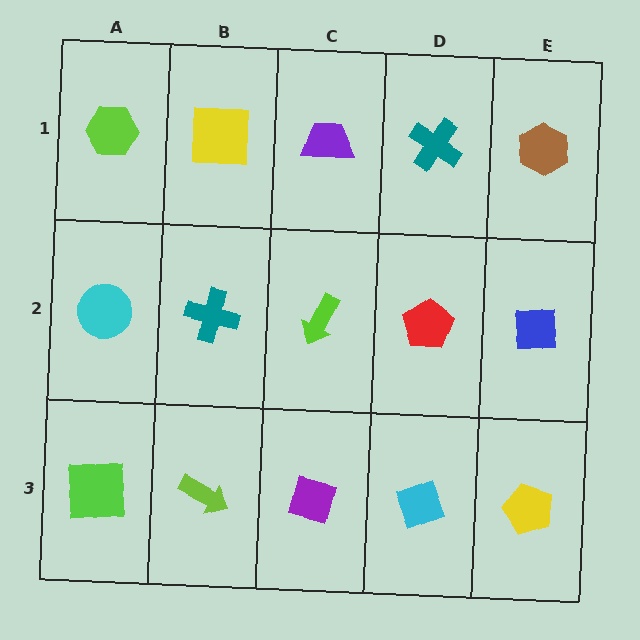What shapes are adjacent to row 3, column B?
A teal cross (row 2, column B), a lime square (row 3, column A), a purple square (row 3, column C).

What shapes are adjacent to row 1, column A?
A cyan circle (row 2, column A), a yellow square (row 1, column B).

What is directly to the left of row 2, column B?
A cyan circle.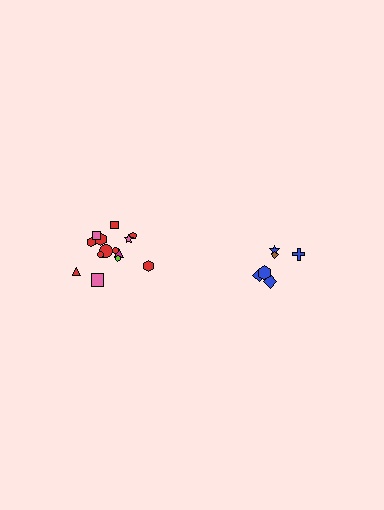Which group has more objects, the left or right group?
The left group.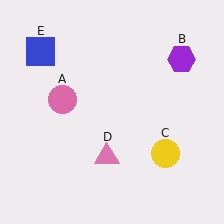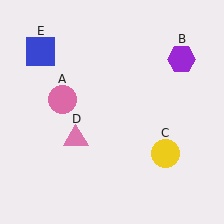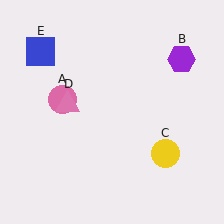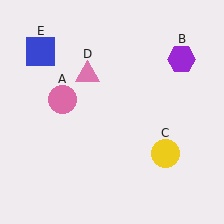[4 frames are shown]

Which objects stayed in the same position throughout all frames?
Pink circle (object A) and purple hexagon (object B) and yellow circle (object C) and blue square (object E) remained stationary.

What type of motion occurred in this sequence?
The pink triangle (object D) rotated clockwise around the center of the scene.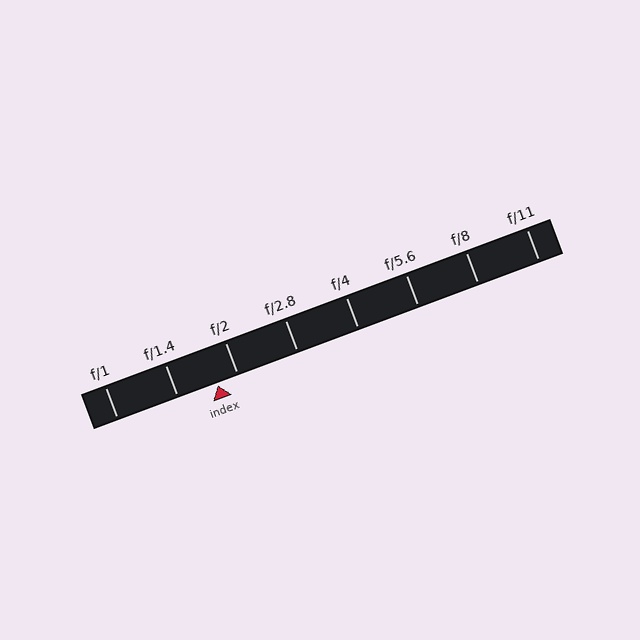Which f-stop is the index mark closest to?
The index mark is closest to f/2.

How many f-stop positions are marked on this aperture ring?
There are 8 f-stop positions marked.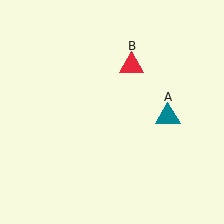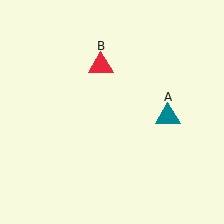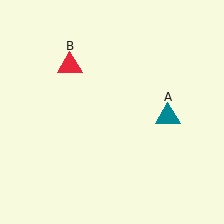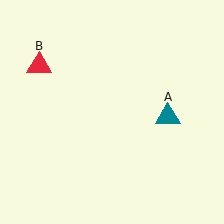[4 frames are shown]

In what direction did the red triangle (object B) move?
The red triangle (object B) moved left.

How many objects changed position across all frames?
1 object changed position: red triangle (object B).